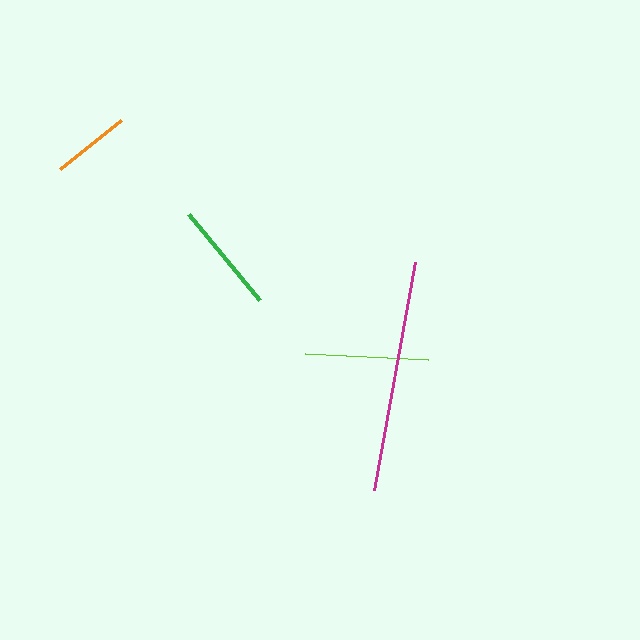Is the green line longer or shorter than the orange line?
The green line is longer than the orange line.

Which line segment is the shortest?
The orange line is the shortest at approximately 78 pixels.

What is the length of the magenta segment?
The magenta segment is approximately 232 pixels long.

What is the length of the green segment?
The green segment is approximately 111 pixels long.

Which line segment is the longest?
The magenta line is the longest at approximately 232 pixels.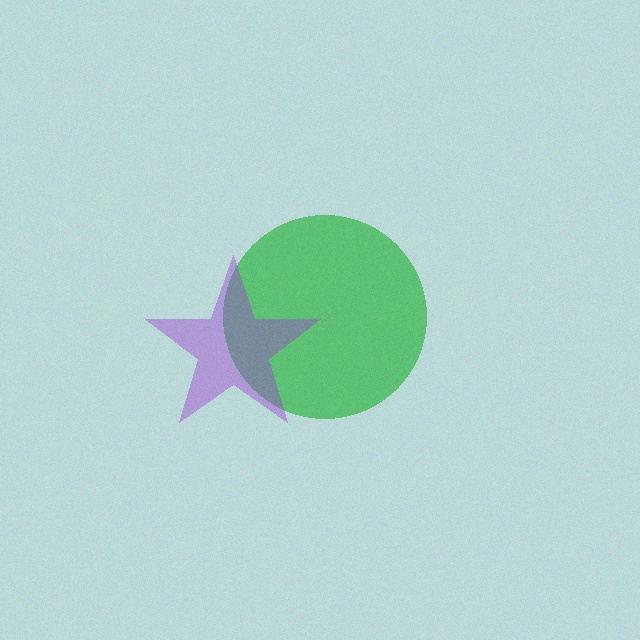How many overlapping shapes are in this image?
There are 2 overlapping shapes in the image.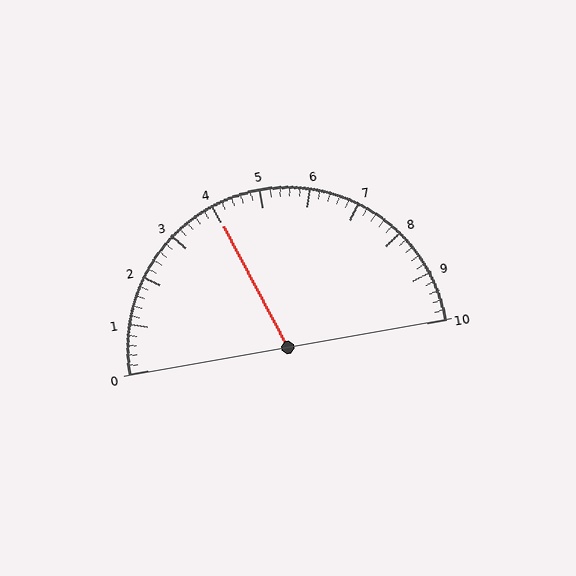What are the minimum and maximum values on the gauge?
The gauge ranges from 0 to 10.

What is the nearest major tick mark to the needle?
The nearest major tick mark is 4.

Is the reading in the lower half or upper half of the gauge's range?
The reading is in the lower half of the range (0 to 10).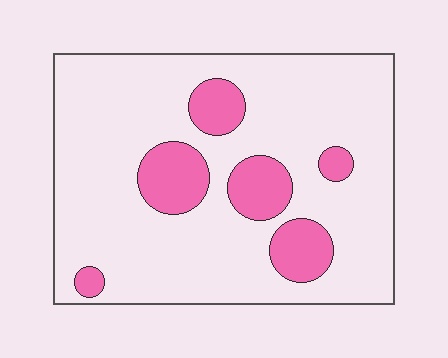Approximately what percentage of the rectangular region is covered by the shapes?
Approximately 20%.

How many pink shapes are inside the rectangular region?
6.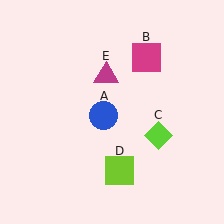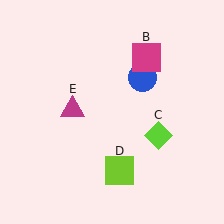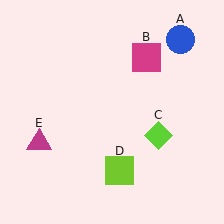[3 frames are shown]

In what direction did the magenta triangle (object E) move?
The magenta triangle (object E) moved down and to the left.